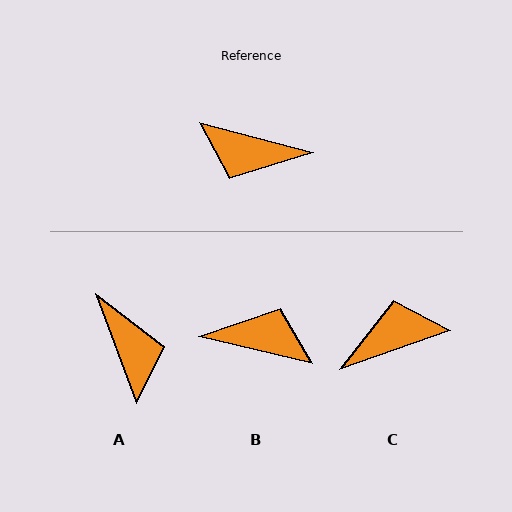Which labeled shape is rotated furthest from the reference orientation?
B, about 178 degrees away.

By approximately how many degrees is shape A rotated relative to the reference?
Approximately 125 degrees counter-clockwise.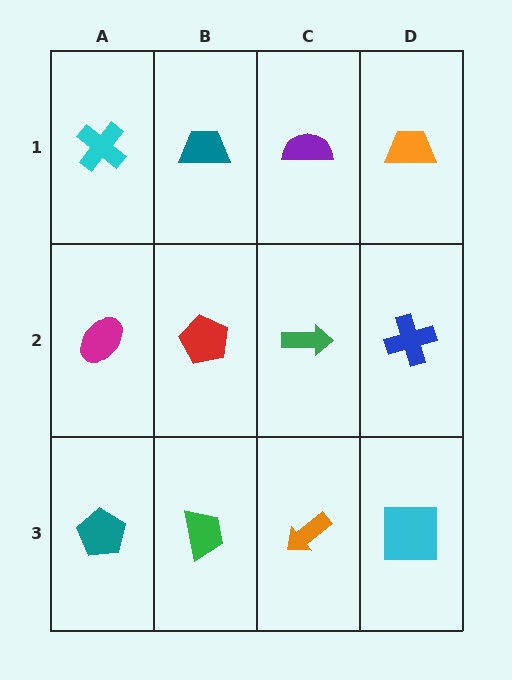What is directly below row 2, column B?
A green trapezoid.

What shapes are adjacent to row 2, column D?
An orange trapezoid (row 1, column D), a cyan square (row 3, column D), a green arrow (row 2, column C).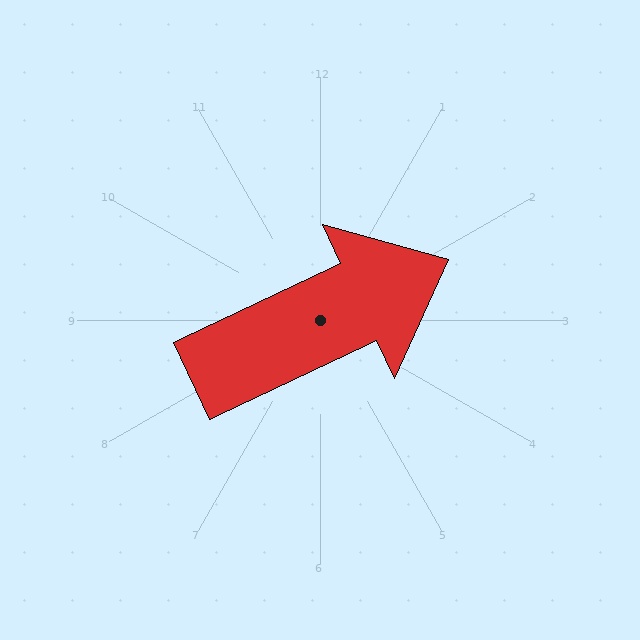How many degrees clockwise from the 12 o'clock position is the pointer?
Approximately 65 degrees.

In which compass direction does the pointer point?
Northeast.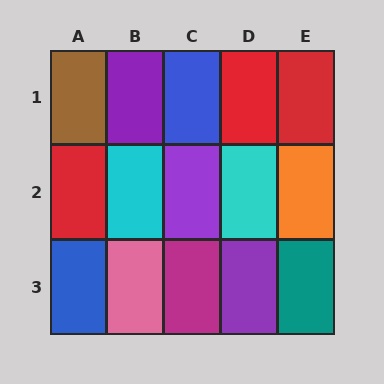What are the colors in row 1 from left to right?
Brown, purple, blue, red, red.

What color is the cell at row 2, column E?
Orange.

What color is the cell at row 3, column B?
Pink.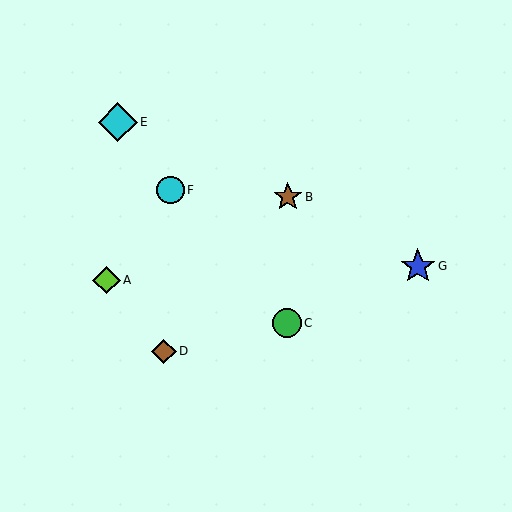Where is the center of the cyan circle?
The center of the cyan circle is at (170, 190).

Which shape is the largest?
The cyan diamond (labeled E) is the largest.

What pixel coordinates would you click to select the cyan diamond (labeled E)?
Click at (118, 122) to select the cyan diamond E.